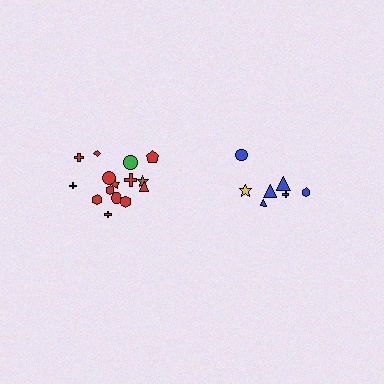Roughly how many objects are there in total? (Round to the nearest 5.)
Roughly 20 objects in total.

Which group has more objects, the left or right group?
The left group.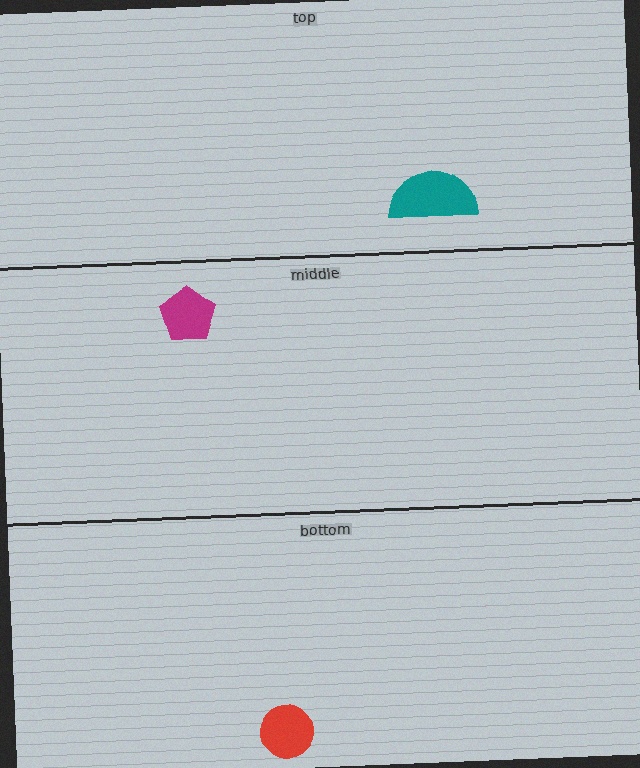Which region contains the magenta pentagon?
The middle region.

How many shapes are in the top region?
1.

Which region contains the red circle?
The bottom region.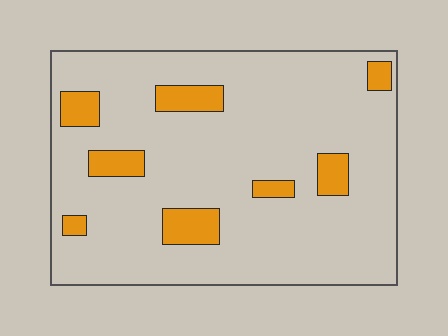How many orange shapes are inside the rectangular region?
8.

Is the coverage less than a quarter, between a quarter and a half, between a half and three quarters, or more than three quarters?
Less than a quarter.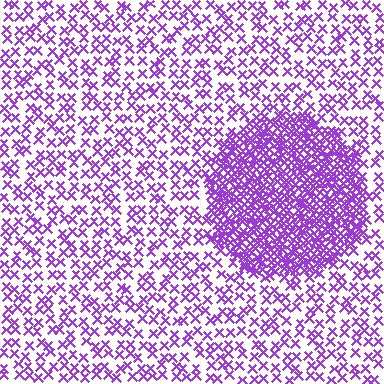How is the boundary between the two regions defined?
The boundary is defined by a change in element density (approximately 2.9x ratio). All elements are the same color, size, and shape.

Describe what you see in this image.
The image contains small purple elements arranged at two different densities. A circle-shaped region is visible where the elements are more densely packed than the surrounding area.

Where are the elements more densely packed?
The elements are more densely packed inside the circle boundary.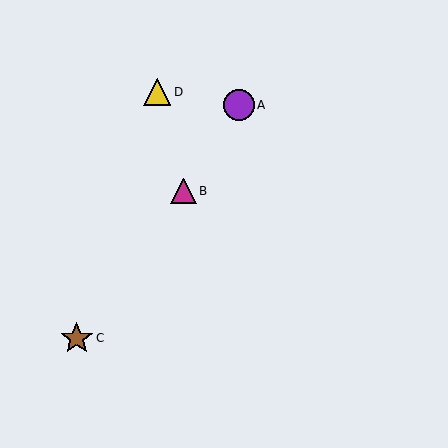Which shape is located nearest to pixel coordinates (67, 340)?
The brown star (labeled C) at (77, 338) is nearest to that location.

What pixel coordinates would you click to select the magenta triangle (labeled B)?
Click at (183, 191) to select the magenta triangle B.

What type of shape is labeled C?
Shape C is a brown star.